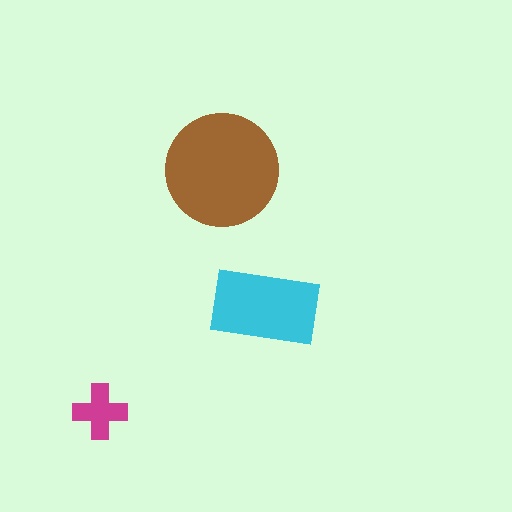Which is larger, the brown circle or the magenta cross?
The brown circle.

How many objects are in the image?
There are 3 objects in the image.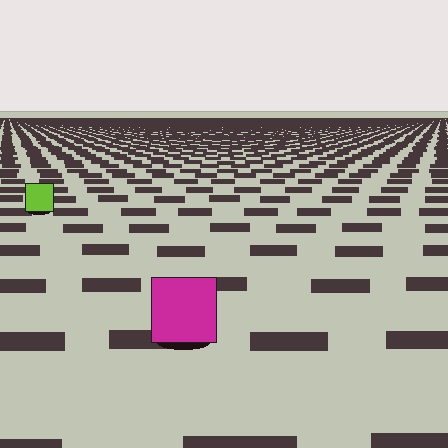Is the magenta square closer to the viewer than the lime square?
Yes. The magenta square is closer — you can tell from the texture gradient: the ground texture is coarser near it.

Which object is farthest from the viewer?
The lime square is farthest from the viewer. It appears smaller and the ground texture around it is denser.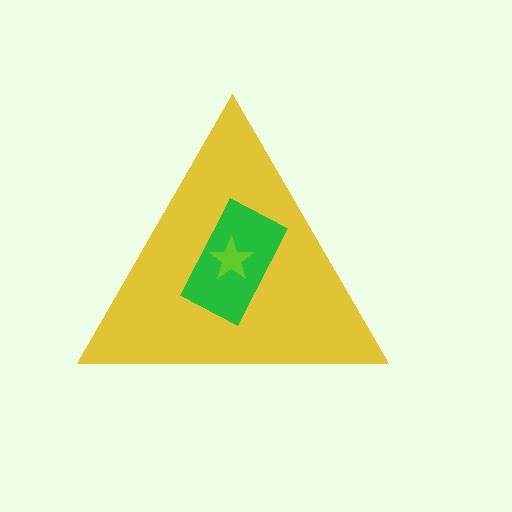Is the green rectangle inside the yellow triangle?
Yes.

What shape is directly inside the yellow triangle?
The green rectangle.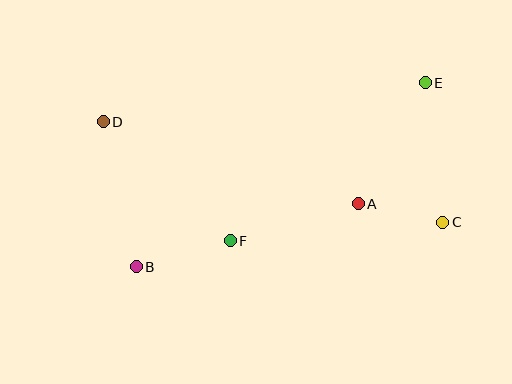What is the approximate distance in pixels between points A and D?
The distance between A and D is approximately 268 pixels.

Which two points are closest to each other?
Points A and C are closest to each other.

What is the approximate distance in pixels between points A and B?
The distance between A and B is approximately 231 pixels.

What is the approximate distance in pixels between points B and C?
The distance between B and C is approximately 310 pixels.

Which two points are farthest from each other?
Points C and D are farthest from each other.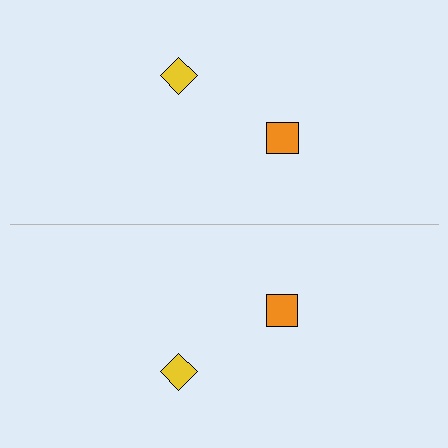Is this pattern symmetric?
Yes, this pattern has bilateral (reflection) symmetry.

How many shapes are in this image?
There are 4 shapes in this image.